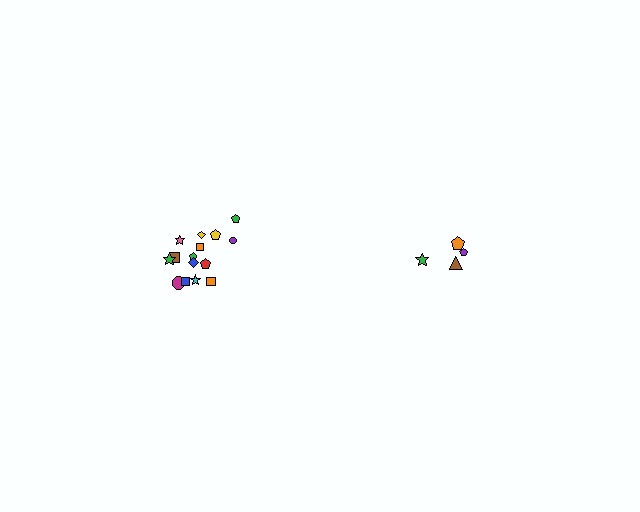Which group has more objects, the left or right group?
The left group.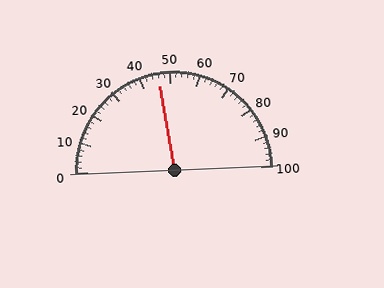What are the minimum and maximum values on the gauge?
The gauge ranges from 0 to 100.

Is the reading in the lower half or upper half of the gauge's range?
The reading is in the lower half of the range (0 to 100).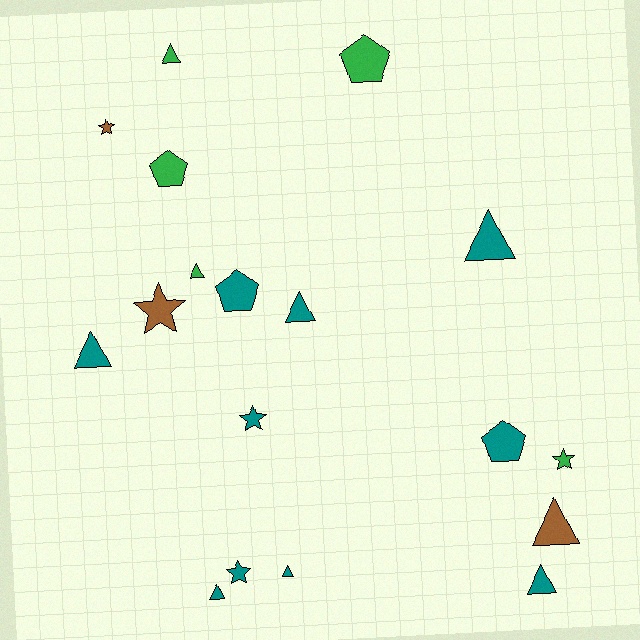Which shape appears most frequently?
Triangle, with 9 objects.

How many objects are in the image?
There are 18 objects.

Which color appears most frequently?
Teal, with 10 objects.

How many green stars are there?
There is 1 green star.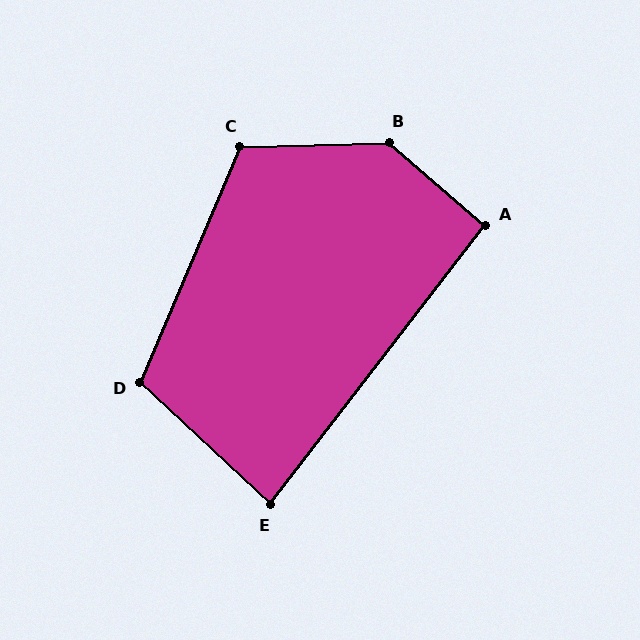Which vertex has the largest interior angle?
B, at approximately 137 degrees.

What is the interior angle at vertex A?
Approximately 93 degrees (approximately right).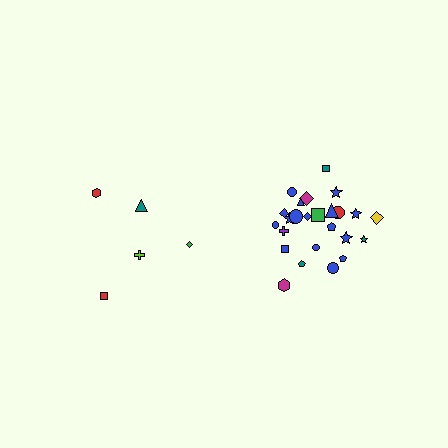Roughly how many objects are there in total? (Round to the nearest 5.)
Roughly 30 objects in total.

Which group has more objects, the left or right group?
The right group.